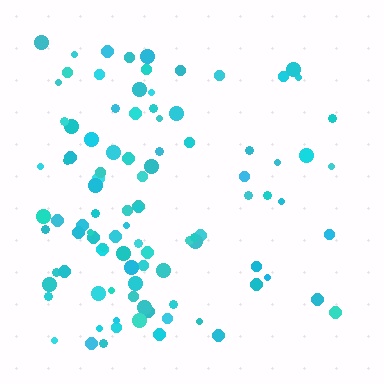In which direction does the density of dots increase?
From right to left, with the left side densest.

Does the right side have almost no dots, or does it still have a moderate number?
Still a moderate number, just noticeably fewer than the left.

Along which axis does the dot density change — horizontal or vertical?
Horizontal.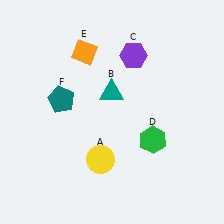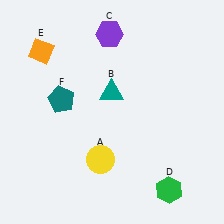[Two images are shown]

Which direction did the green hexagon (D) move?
The green hexagon (D) moved down.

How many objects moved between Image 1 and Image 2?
3 objects moved between the two images.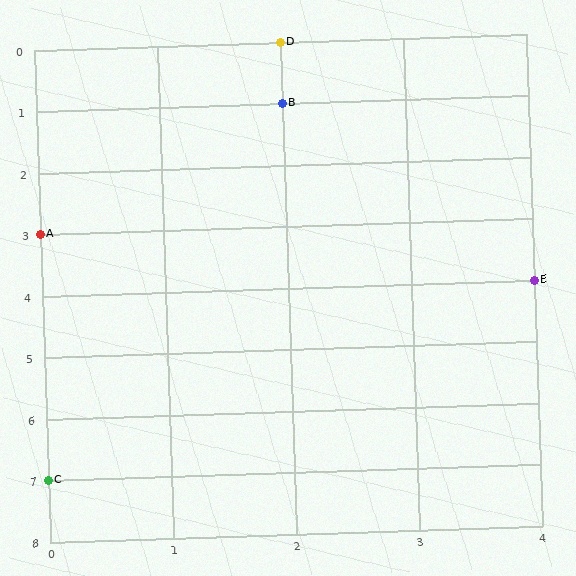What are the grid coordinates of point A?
Point A is at grid coordinates (0, 3).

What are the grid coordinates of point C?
Point C is at grid coordinates (0, 7).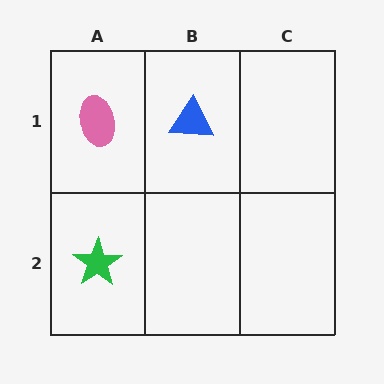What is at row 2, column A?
A green star.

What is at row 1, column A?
A pink ellipse.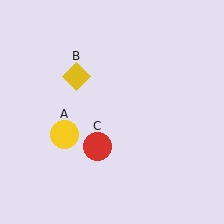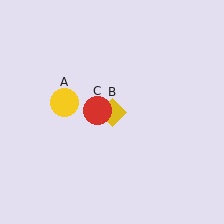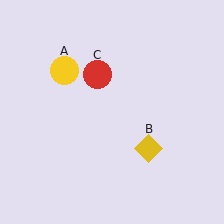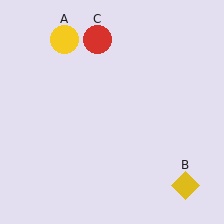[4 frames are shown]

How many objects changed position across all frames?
3 objects changed position: yellow circle (object A), yellow diamond (object B), red circle (object C).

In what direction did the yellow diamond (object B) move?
The yellow diamond (object B) moved down and to the right.